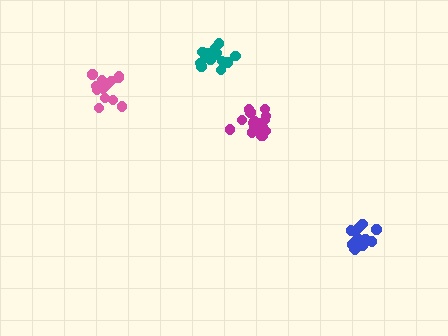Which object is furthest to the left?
The pink cluster is leftmost.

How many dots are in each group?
Group 1: 18 dots, Group 2: 13 dots, Group 3: 18 dots, Group 4: 16 dots (65 total).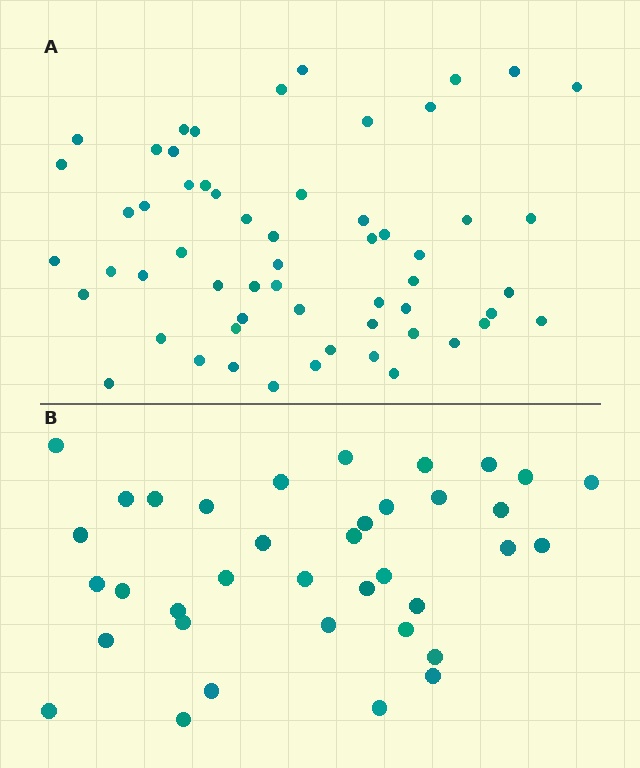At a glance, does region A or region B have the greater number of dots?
Region A (the top region) has more dots.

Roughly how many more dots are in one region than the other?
Region A has approximately 20 more dots than region B.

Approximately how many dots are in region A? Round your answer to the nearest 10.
About 60 dots. (The exact count is 58, which rounds to 60.)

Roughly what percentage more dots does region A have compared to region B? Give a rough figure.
About 55% more.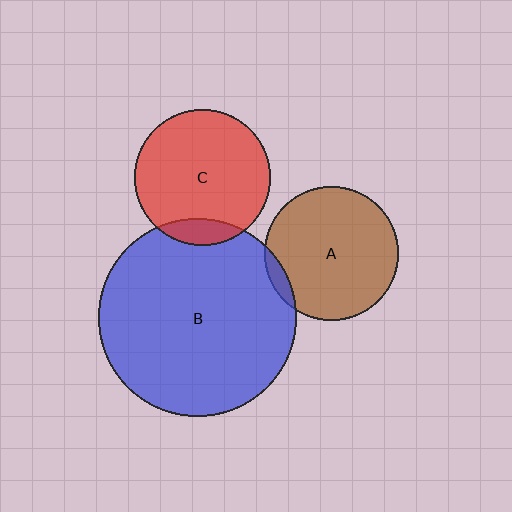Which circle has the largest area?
Circle B (blue).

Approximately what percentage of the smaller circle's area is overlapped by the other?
Approximately 5%.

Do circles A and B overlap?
Yes.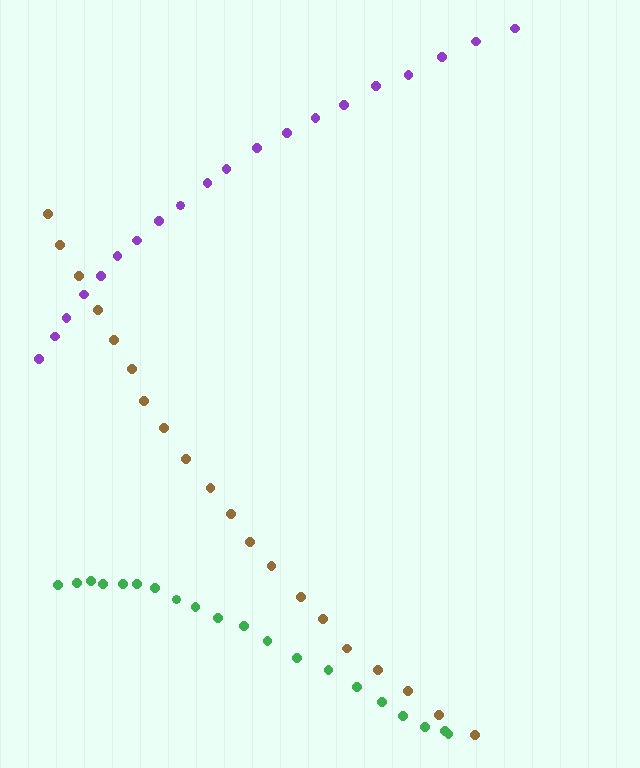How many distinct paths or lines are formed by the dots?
There are 3 distinct paths.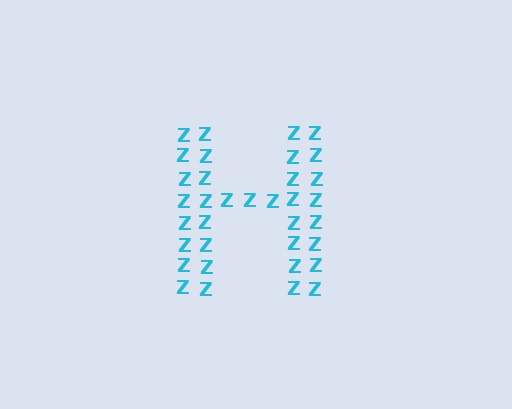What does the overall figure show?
The overall figure shows the letter H.